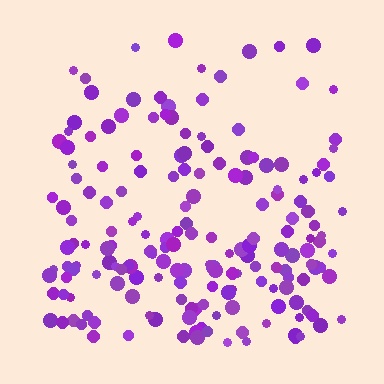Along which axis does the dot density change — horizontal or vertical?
Vertical.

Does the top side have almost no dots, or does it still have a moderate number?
Still a moderate number, just noticeably fewer than the bottom.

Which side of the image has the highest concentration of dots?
The bottom.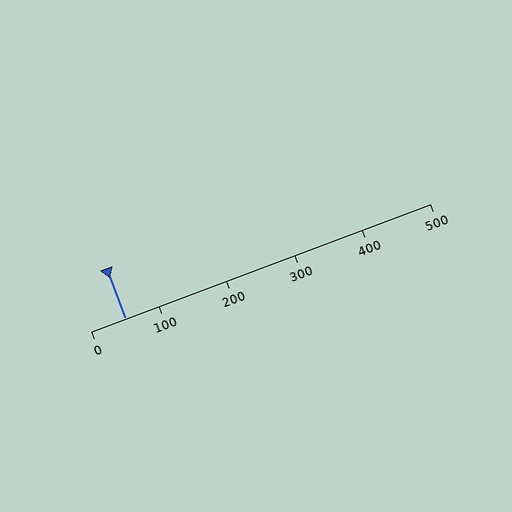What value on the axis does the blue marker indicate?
The marker indicates approximately 50.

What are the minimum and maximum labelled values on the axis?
The axis runs from 0 to 500.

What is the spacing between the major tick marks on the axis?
The major ticks are spaced 100 apart.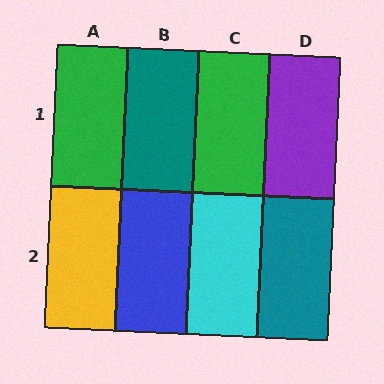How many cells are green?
2 cells are green.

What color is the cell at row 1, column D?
Purple.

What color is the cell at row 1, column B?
Teal.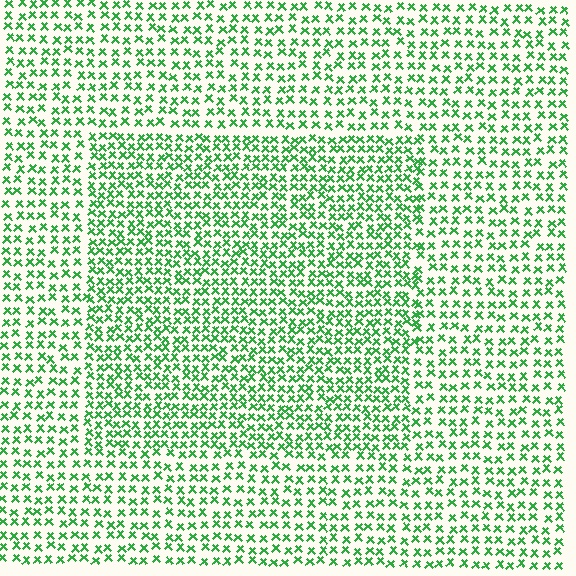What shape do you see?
I see a rectangle.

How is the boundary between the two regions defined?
The boundary is defined by a change in element density (approximately 1.5x ratio). All elements are the same color, size, and shape.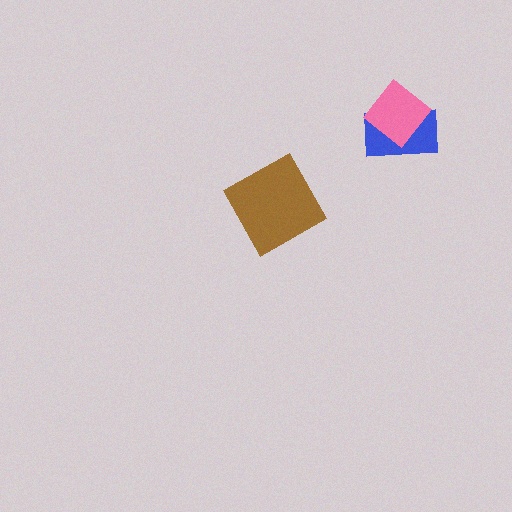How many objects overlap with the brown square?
0 objects overlap with the brown square.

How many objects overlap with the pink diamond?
1 object overlaps with the pink diamond.